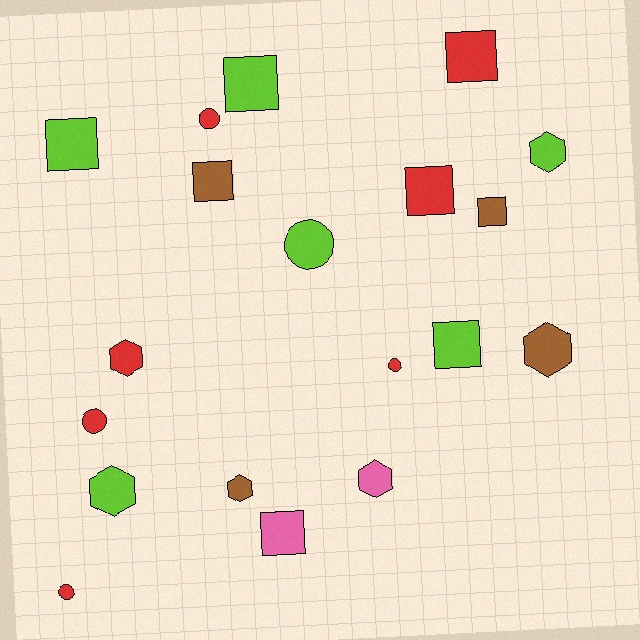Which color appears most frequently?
Red, with 7 objects.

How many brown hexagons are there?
There are 2 brown hexagons.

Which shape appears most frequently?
Square, with 8 objects.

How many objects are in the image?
There are 19 objects.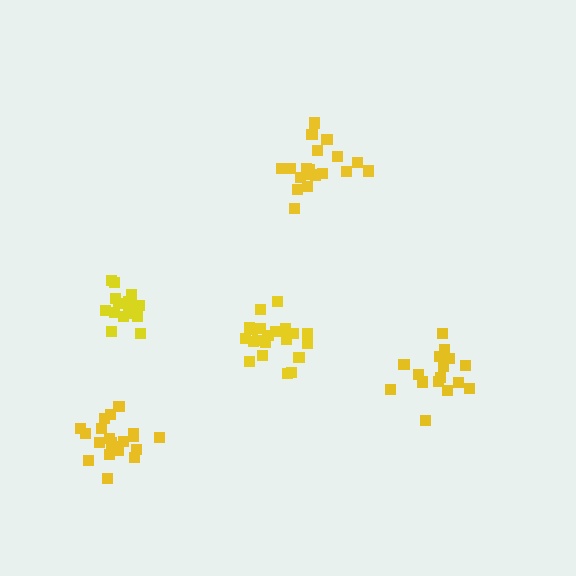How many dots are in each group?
Group 1: 21 dots, Group 2: 15 dots, Group 3: 17 dots, Group 4: 20 dots, Group 5: 19 dots (92 total).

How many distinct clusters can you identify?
There are 5 distinct clusters.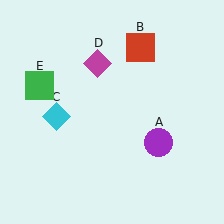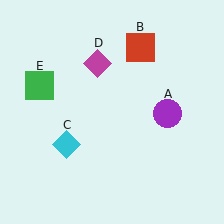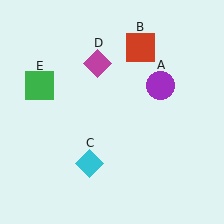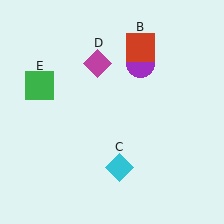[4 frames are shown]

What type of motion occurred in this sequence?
The purple circle (object A), cyan diamond (object C) rotated counterclockwise around the center of the scene.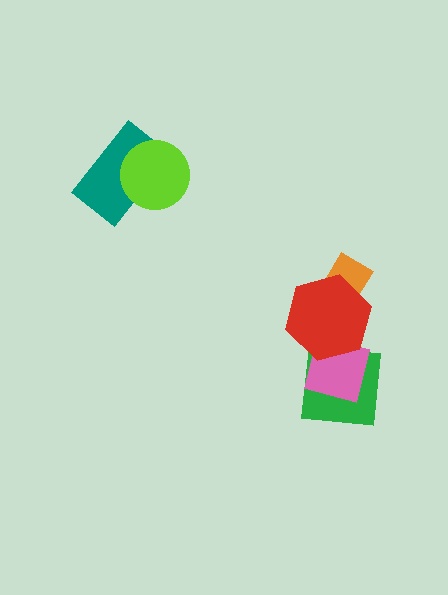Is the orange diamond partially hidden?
Yes, it is partially covered by another shape.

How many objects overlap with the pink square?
2 objects overlap with the pink square.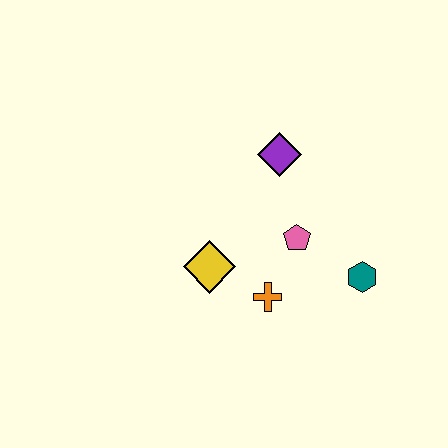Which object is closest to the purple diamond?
The pink pentagon is closest to the purple diamond.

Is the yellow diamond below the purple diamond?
Yes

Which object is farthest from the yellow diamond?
The teal hexagon is farthest from the yellow diamond.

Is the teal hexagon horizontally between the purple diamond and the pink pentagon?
No